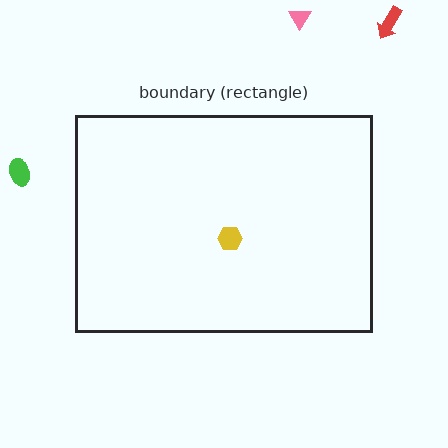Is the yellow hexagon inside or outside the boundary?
Inside.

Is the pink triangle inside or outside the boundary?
Outside.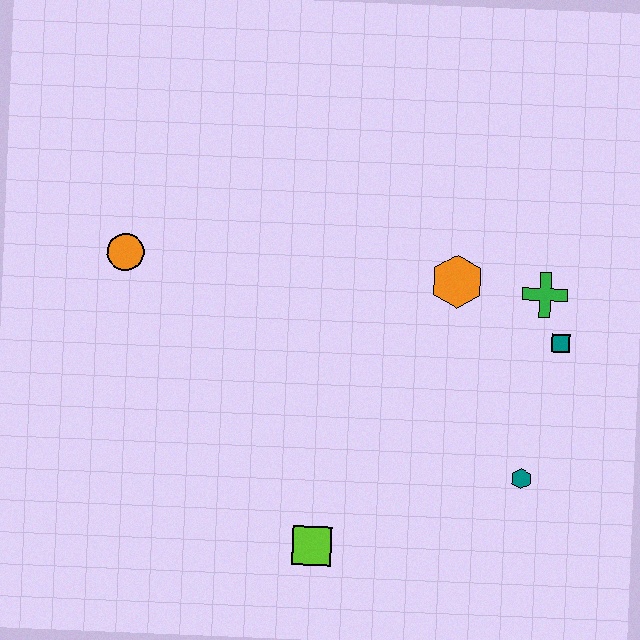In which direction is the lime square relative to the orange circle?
The lime square is below the orange circle.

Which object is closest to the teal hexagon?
The teal square is closest to the teal hexagon.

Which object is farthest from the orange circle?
The teal hexagon is farthest from the orange circle.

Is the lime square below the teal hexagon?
Yes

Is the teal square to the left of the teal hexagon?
No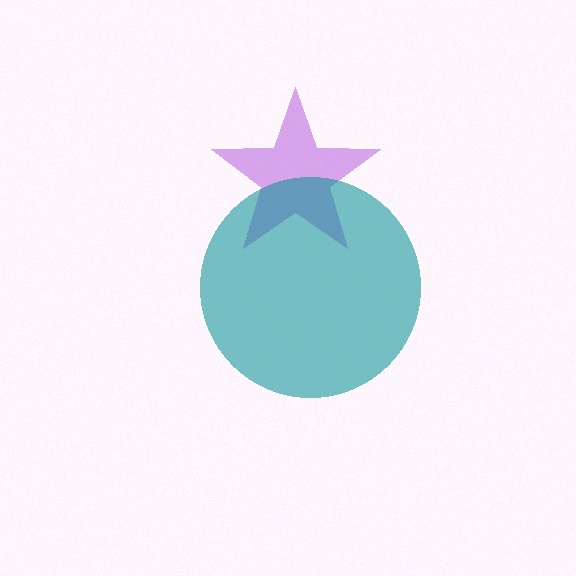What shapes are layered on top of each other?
The layered shapes are: a purple star, a teal circle.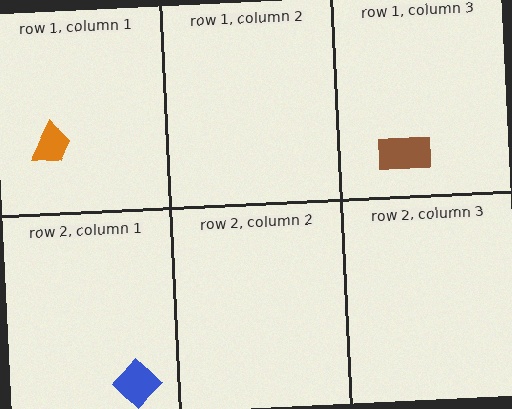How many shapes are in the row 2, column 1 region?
1.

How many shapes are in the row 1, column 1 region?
1.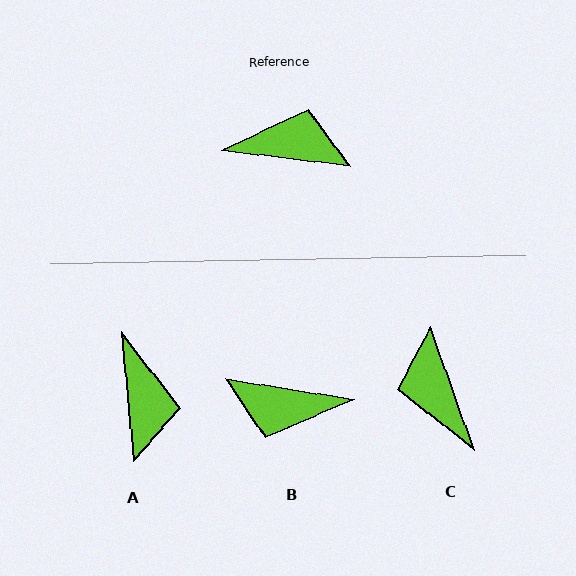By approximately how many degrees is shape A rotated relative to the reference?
Approximately 78 degrees clockwise.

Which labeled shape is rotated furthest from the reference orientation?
B, about 178 degrees away.